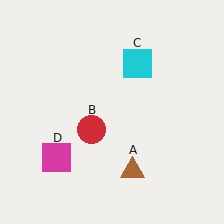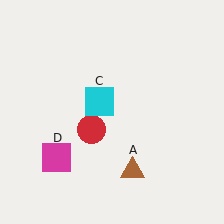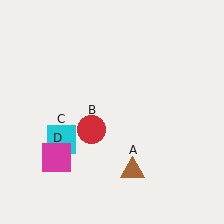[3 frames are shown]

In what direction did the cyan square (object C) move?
The cyan square (object C) moved down and to the left.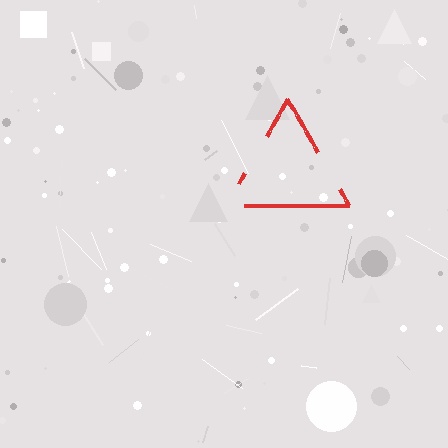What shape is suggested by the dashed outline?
The dashed outline suggests a triangle.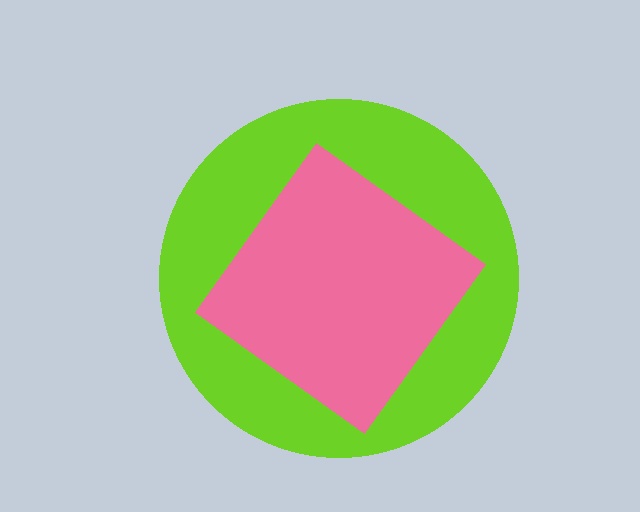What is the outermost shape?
The lime circle.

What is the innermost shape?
The pink diamond.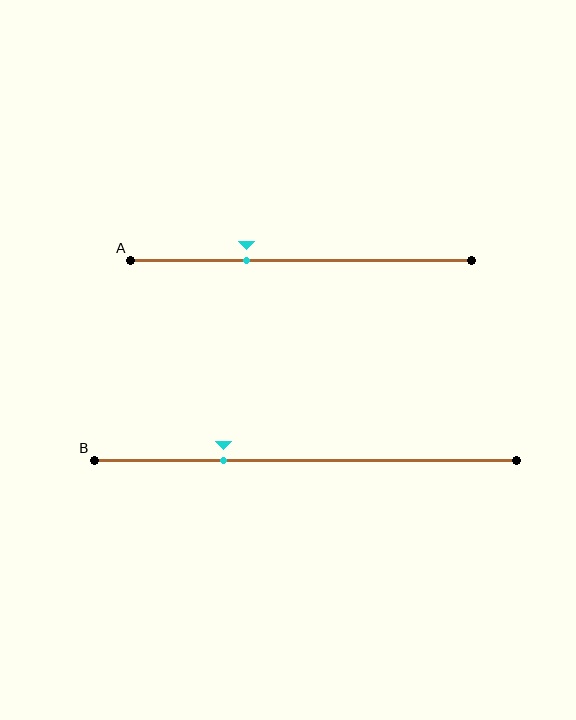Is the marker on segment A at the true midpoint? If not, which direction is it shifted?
No, the marker on segment A is shifted to the left by about 16% of the segment length.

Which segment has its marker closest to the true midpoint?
Segment A has its marker closest to the true midpoint.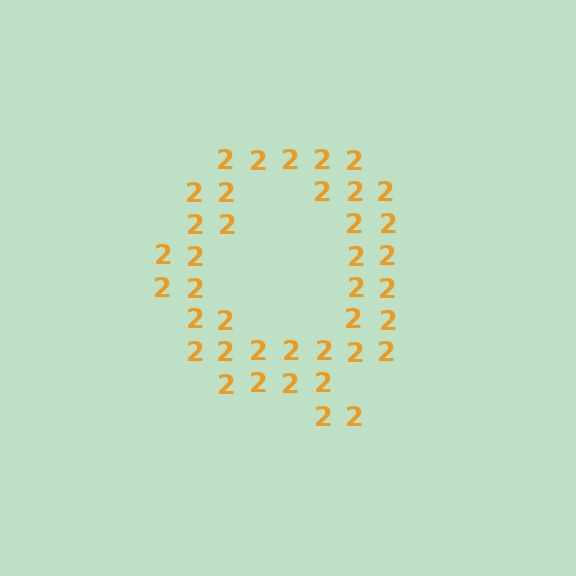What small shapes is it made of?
It is made of small digit 2's.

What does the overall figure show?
The overall figure shows the letter Q.